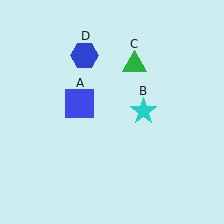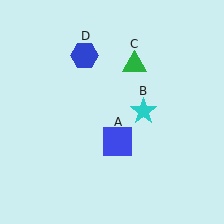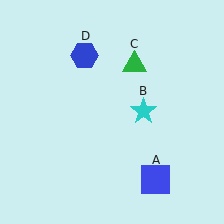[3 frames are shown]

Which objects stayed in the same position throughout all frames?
Cyan star (object B) and green triangle (object C) and blue hexagon (object D) remained stationary.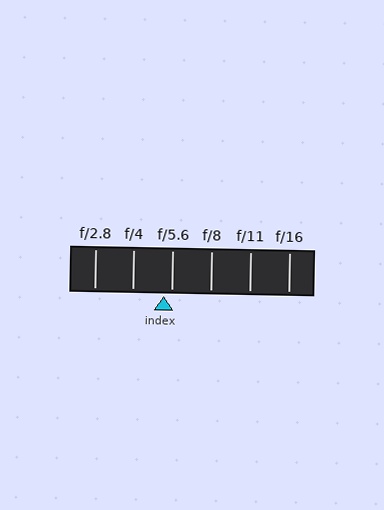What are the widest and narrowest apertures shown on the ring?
The widest aperture shown is f/2.8 and the narrowest is f/16.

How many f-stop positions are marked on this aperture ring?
There are 6 f-stop positions marked.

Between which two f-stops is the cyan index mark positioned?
The index mark is between f/4 and f/5.6.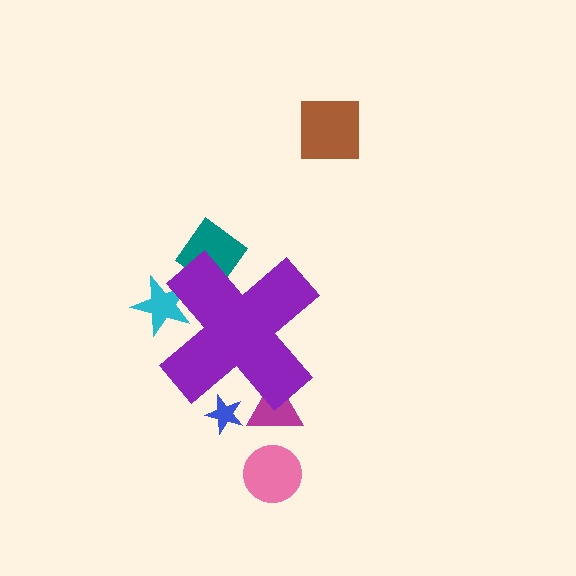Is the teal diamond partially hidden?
Yes, the teal diamond is partially hidden behind the purple cross.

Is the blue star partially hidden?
Yes, the blue star is partially hidden behind the purple cross.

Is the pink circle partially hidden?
No, the pink circle is fully visible.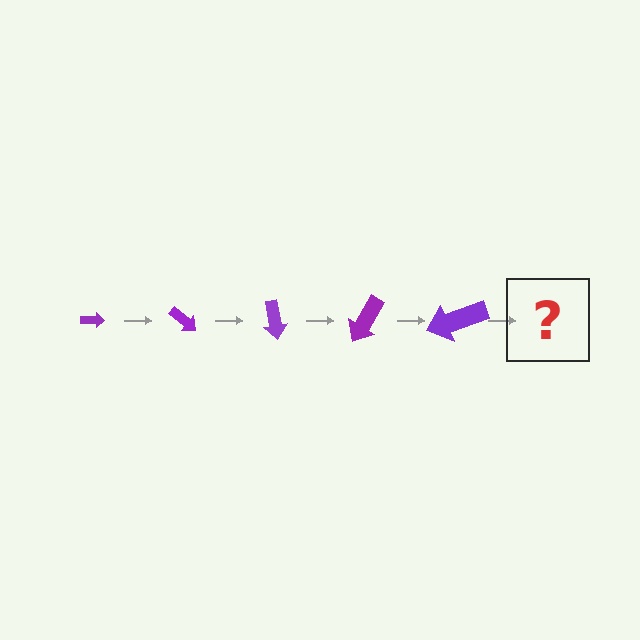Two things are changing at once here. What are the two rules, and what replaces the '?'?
The two rules are that the arrow grows larger each step and it rotates 40 degrees each step. The '?' should be an arrow, larger than the previous one and rotated 200 degrees from the start.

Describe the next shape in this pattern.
It should be an arrow, larger than the previous one and rotated 200 degrees from the start.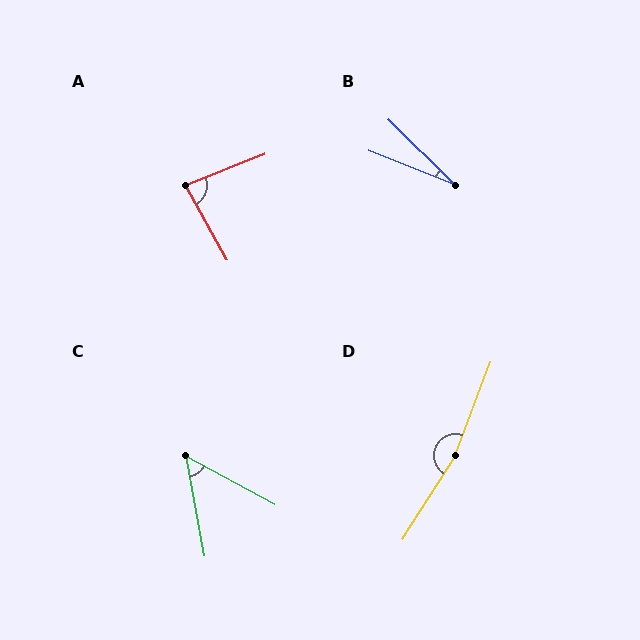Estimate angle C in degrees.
Approximately 51 degrees.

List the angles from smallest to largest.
B (23°), C (51°), A (82°), D (168°).